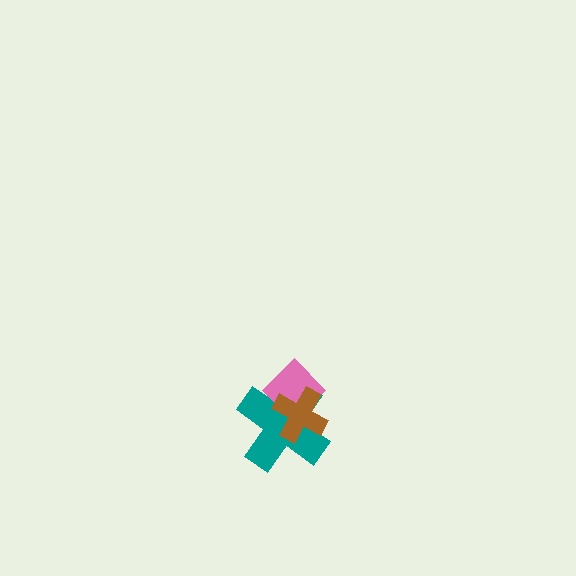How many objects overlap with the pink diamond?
2 objects overlap with the pink diamond.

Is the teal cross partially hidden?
Yes, it is partially covered by another shape.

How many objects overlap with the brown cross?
2 objects overlap with the brown cross.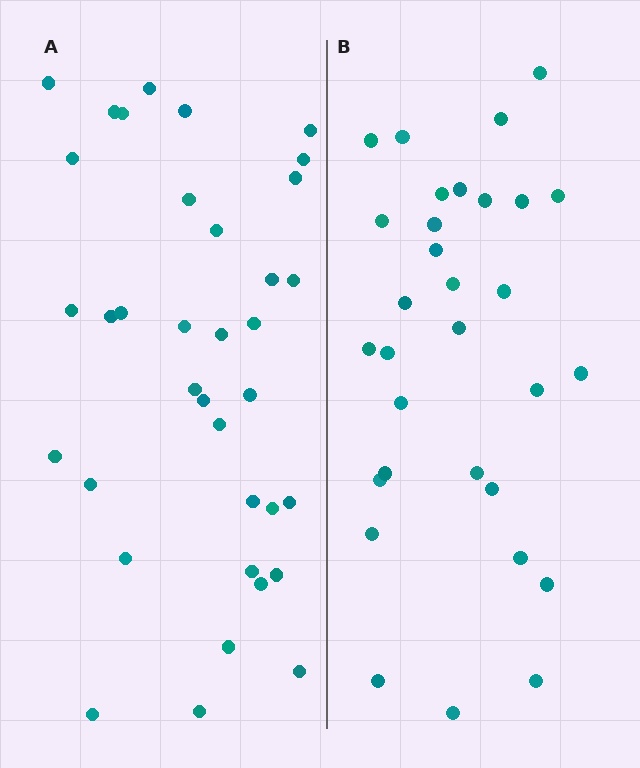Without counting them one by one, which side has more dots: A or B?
Region A (the left region) has more dots.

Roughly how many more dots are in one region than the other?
Region A has about 5 more dots than region B.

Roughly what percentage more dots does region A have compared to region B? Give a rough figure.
About 15% more.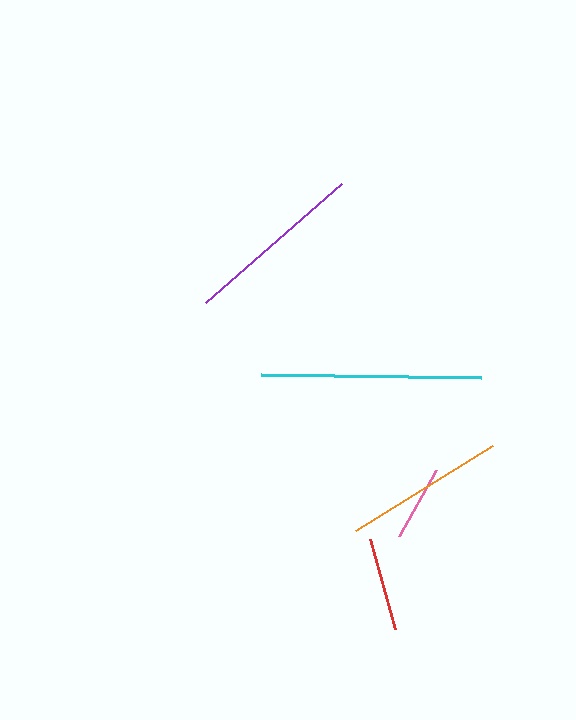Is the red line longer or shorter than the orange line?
The orange line is longer than the red line.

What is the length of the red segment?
The red segment is approximately 92 pixels long.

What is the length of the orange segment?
The orange segment is approximately 162 pixels long.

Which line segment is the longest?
The cyan line is the longest at approximately 220 pixels.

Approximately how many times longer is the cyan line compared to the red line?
The cyan line is approximately 2.4 times the length of the red line.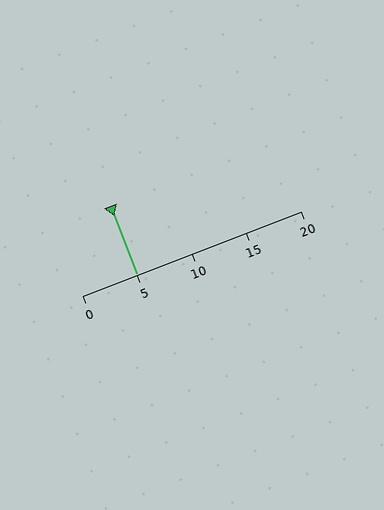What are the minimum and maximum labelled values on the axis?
The axis runs from 0 to 20.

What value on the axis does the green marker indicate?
The marker indicates approximately 5.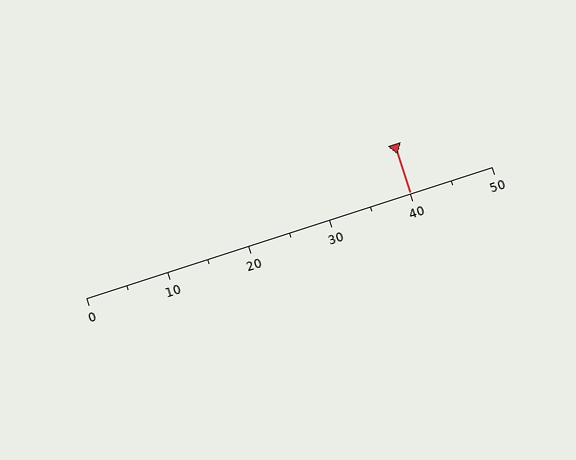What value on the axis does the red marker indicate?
The marker indicates approximately 40.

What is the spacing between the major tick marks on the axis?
The major ticks are spaced 10 apart.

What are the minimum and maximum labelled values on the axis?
The axis runs from 0 to 50.